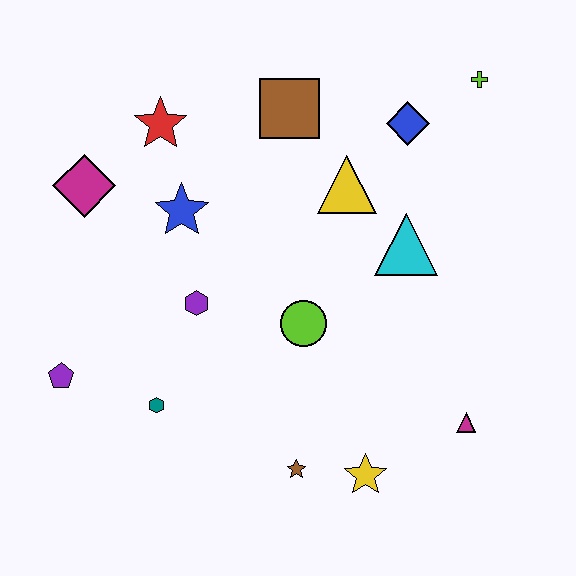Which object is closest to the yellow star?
The brown star is closest to the yellow star.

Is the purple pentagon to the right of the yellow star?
No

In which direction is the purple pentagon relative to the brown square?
The purple pentagon is below the brown square.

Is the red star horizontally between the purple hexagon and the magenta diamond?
Yes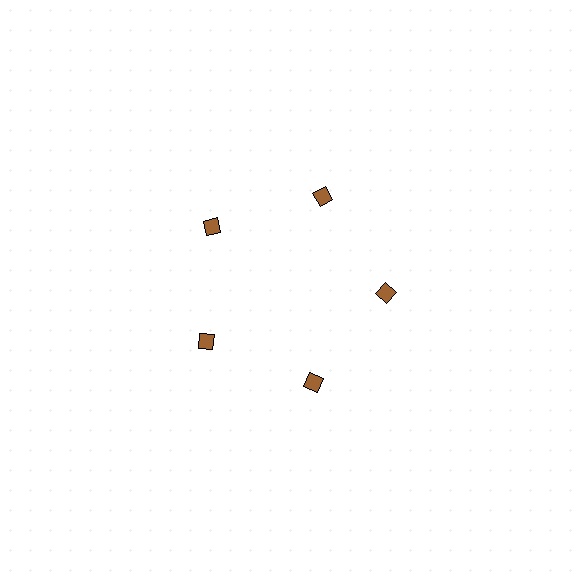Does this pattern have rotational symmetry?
Yes, this pattern has 5-fold rotational symmetry. It looks the same after rotating 72 degrees around the center.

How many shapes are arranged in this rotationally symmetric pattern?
There are 5 shapes, arranged in 5 groups of 1.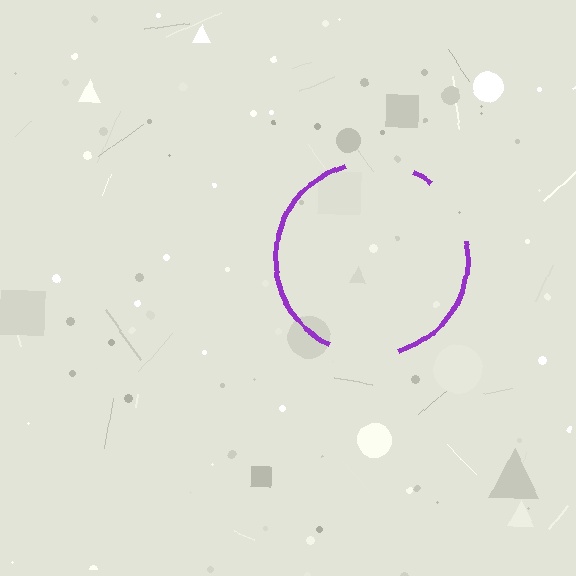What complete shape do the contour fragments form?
The contour fragments form a circle.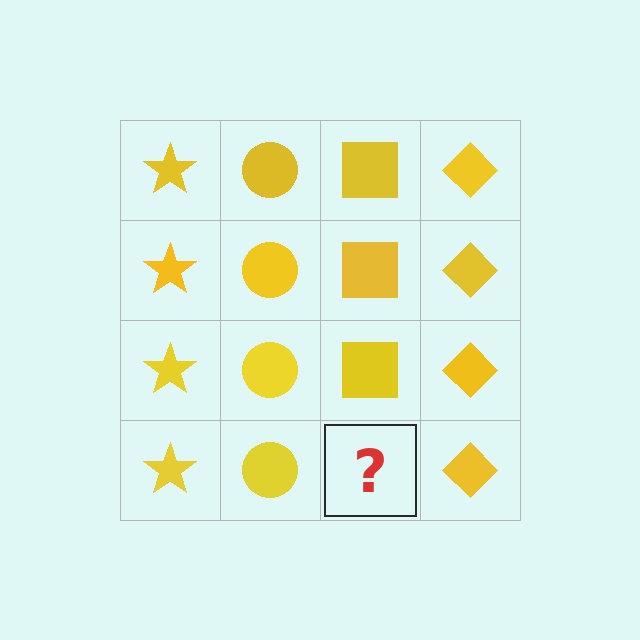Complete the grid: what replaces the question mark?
The question mark should be replaced with a yellow square.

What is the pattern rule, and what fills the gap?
The rule is that each column has a consistent shape. The gap should be filled with a yellow square.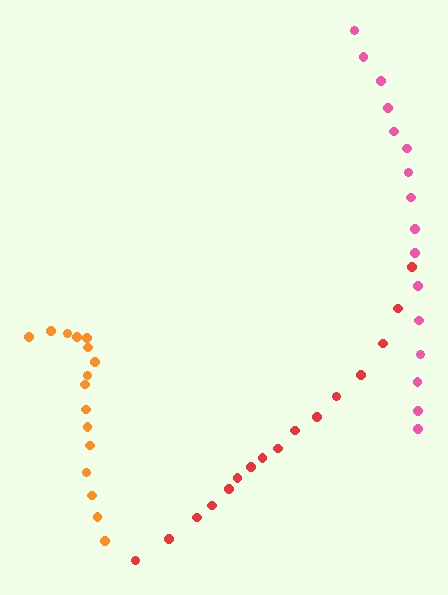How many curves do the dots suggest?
There are 3 distinct paths.